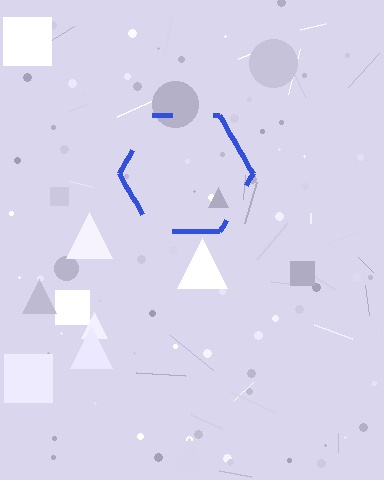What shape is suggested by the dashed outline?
The dashed outline suggests a hexagon.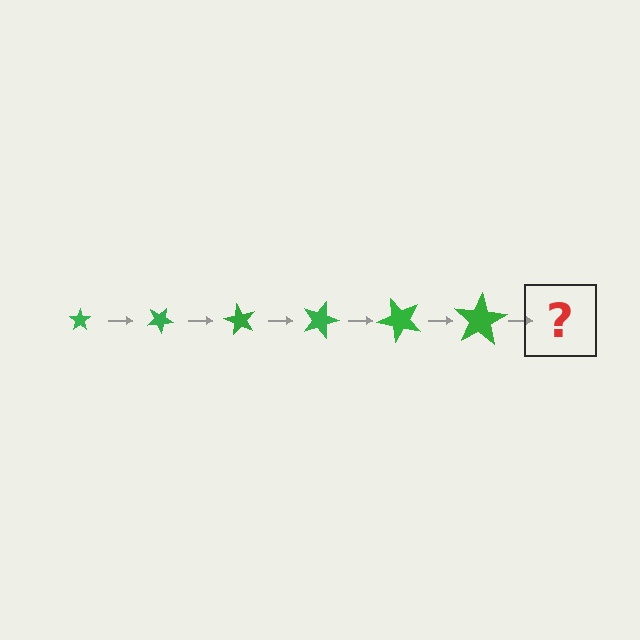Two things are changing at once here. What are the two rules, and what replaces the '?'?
The two rules are that the star grows larger each step and it rotates 30 degrees each step. The '?' should be a star, larger than the previous one and rotated 180 degrees from the start.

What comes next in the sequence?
The next element should be a star, larger than the previous one and rotated 180 degrees from the start.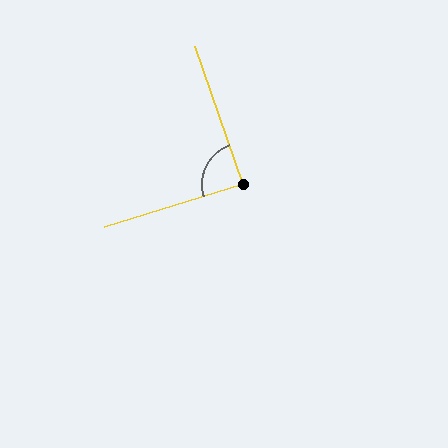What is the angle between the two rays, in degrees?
Approximately 88 degrees.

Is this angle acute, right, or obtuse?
It is approximately a right angle.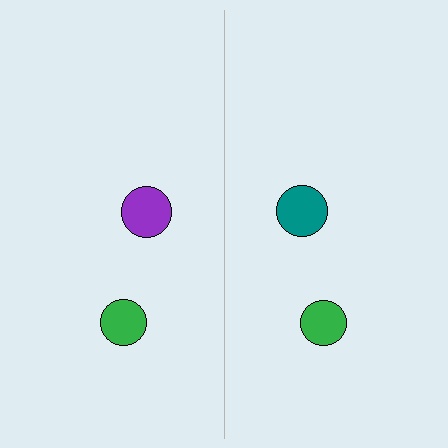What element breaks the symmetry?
The teal circle on the right side breaks the symmetry — its mirror counterpart is purple.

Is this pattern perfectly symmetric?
No, the pattern is not perfectly symmetric. The teal circle on the right side breaks the symmetry — its mirror counterpart is purple.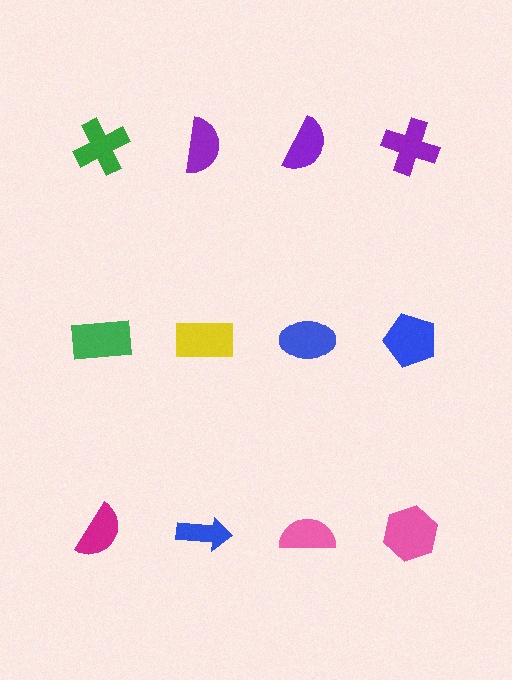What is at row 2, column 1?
A green rectangle.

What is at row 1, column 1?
A green cross.